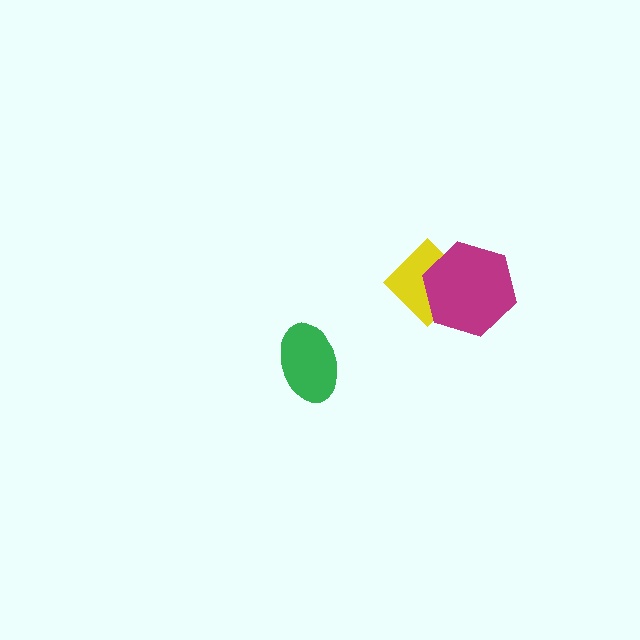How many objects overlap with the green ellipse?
0 objects overlap with the green ellipse.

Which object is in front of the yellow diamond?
The magenta hexagon is in front of the yellow diamond.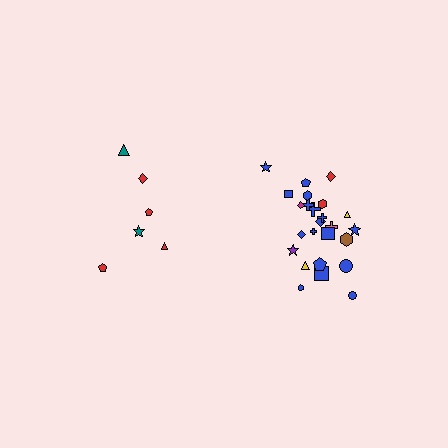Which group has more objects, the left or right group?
The right group.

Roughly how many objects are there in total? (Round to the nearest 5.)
Roughly 30 objects in total.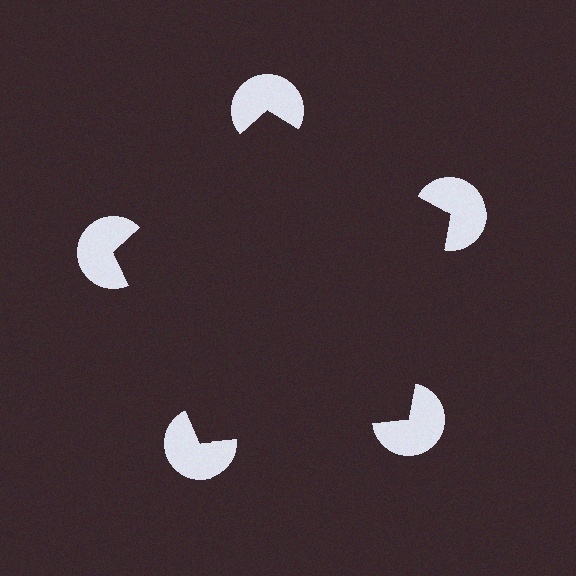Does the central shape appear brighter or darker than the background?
It typically appears slightly darker than the background, even though no actual brightness change is drawn.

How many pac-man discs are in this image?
There are 5 — one at each vertex of the illusory pentagon.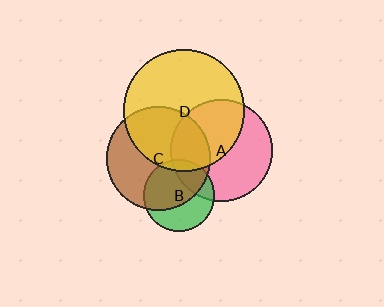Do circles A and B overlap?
Yes.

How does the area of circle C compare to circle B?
Approximately 2.1 times.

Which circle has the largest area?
Circle D (yellow).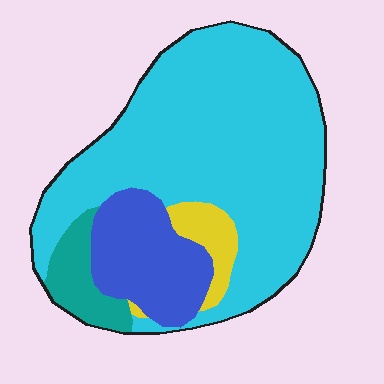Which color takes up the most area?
Cyan, at roughly 70%.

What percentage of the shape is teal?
Teal covers about 10% of the shape.